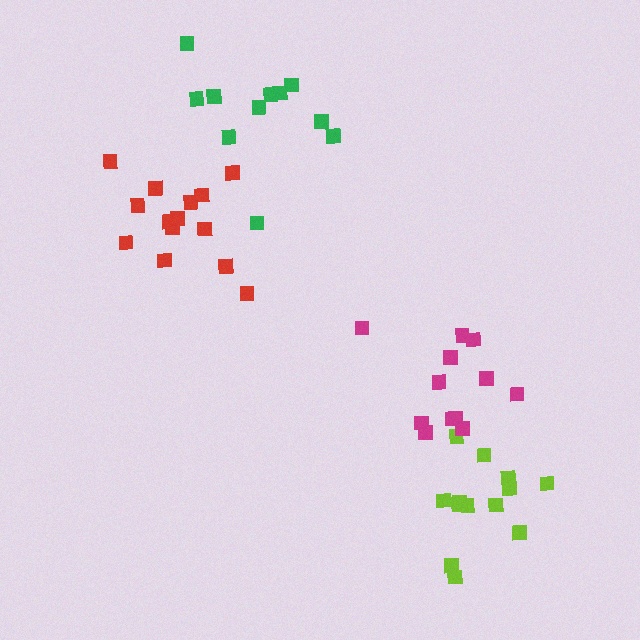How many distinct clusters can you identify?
There are 4 distinct clusters.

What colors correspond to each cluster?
The clusters are colored: lime, red, magenta, green.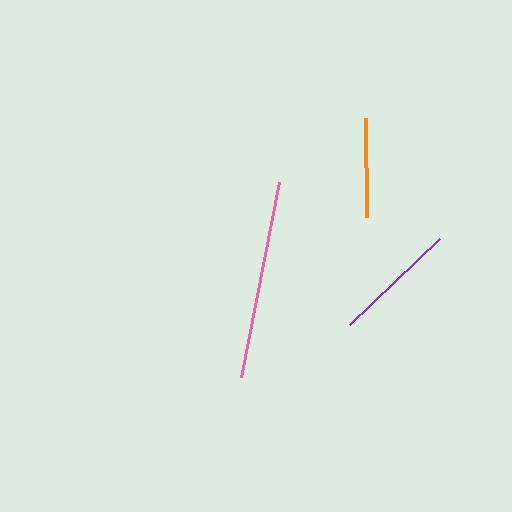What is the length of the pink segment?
The pink segment is approximately 198 pixels long.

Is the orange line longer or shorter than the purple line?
The purple line is longer than the orange line.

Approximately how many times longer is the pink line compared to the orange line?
The pink line is approximately 2.0 times the length of the orange line.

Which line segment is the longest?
The pink line is the longest at approximately 198 pixels.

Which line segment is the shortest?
The orange line is the shortest at approximately 99 pixels.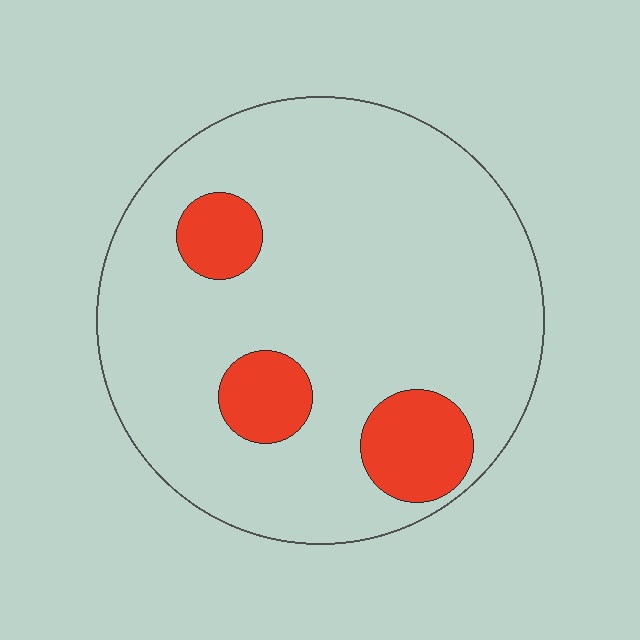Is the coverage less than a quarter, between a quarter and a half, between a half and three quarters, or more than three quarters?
Less than a quarter.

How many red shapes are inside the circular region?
3.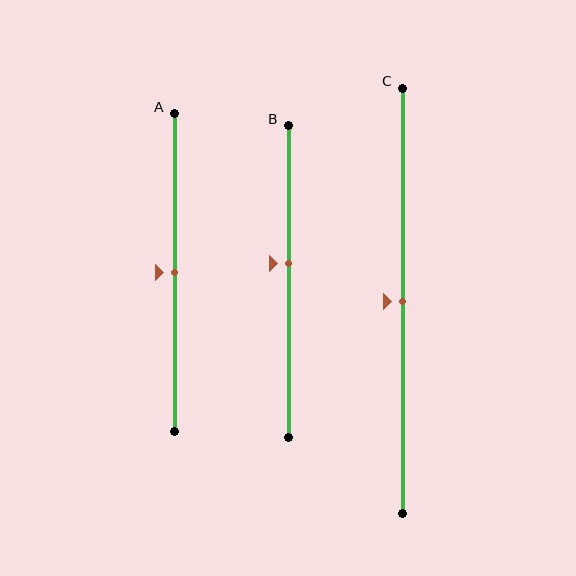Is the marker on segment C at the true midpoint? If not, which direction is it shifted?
Yes, the marker on segment C is at the true midpoint.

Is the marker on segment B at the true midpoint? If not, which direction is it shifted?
No, the marker on segment B is shifted upward by about 6% of the segment length.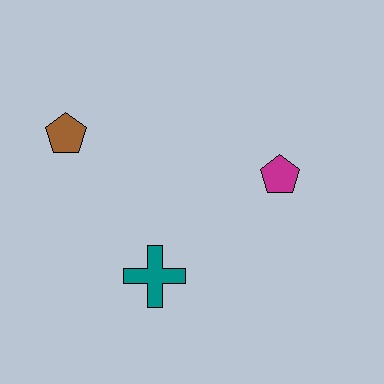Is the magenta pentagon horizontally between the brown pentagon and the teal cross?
No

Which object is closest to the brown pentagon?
The teal cross is closest to the brown pentagon.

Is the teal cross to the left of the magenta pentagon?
Yes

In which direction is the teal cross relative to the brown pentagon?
The teal cross is below the brown pentagon.